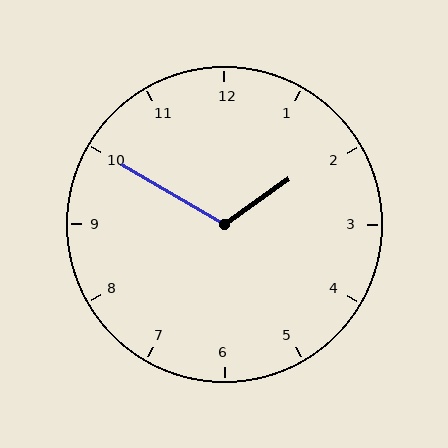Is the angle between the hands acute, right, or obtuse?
It is obtuse.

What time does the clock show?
1:50.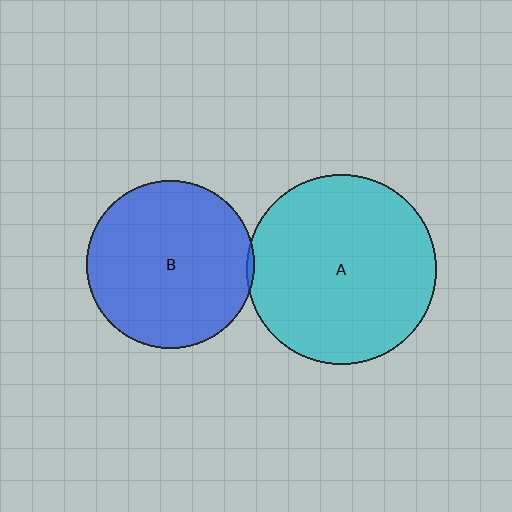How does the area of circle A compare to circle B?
Approximately 1.3 times.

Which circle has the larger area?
Circle A (cyan).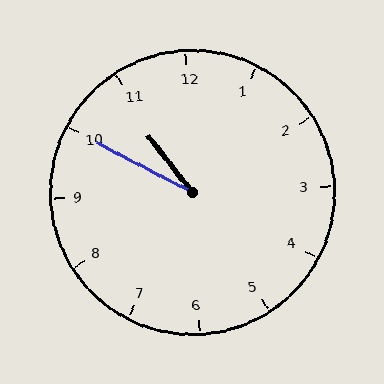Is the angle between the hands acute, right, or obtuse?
It is acute.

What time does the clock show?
10:50.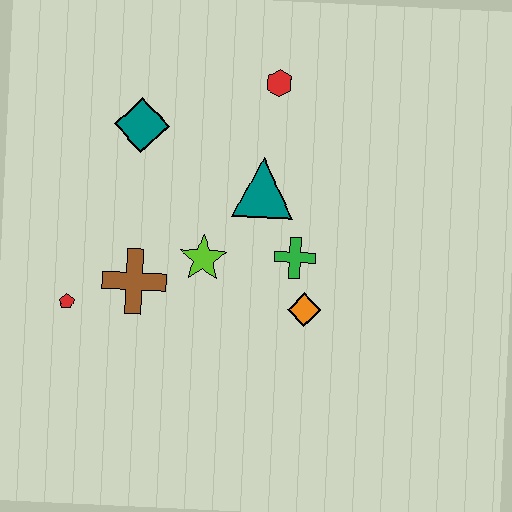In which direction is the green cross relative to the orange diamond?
The green cross is above the orange diamond.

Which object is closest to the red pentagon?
The brown cross is closest to the red pentagon.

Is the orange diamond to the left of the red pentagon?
No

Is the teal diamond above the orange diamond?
Yes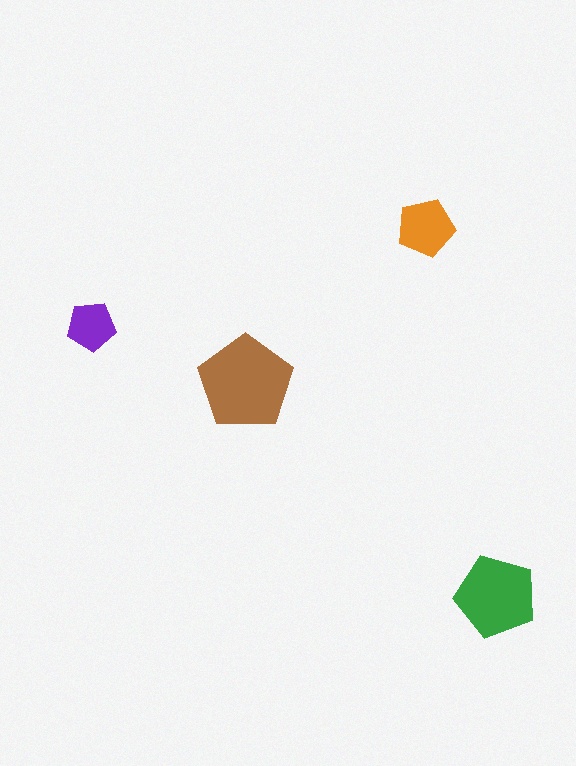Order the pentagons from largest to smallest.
the brown one, the green one, the orange one, the purple one.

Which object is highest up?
The orange pentagon is topmost.